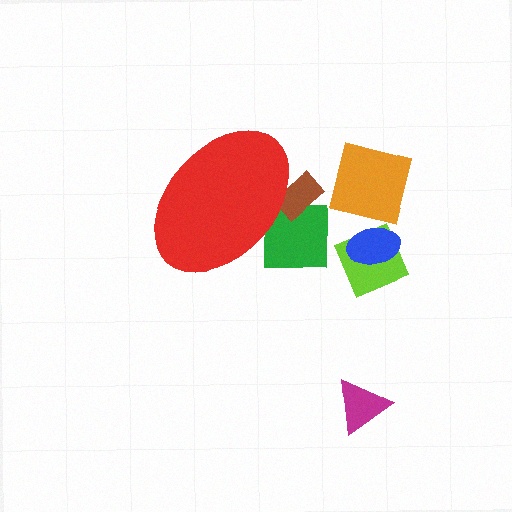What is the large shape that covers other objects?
A red ellipse.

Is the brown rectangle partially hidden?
Yes, the brown rectangle is partially hidden behind the red ellipse.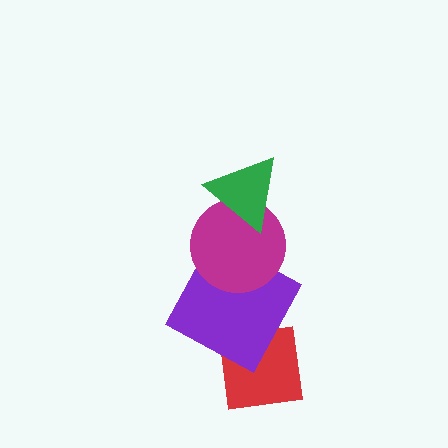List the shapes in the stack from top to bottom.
From top to bottom: the green triangle, the magenta circle, the purple square, the red square.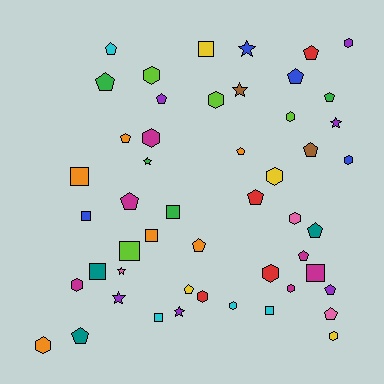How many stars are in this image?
There are 7 stars.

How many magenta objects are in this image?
There are 6 magenta objects.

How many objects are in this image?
There are 50 objects.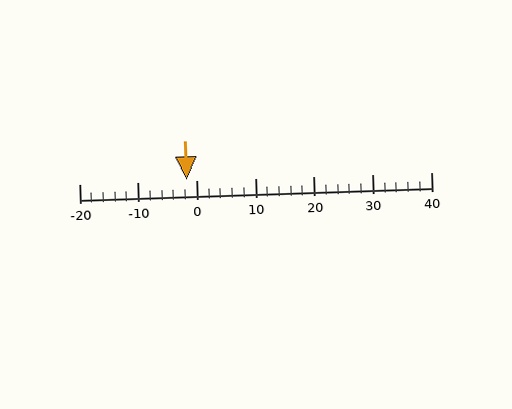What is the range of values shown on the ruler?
The ruler shows values from -20 to 40.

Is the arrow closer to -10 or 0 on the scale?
The arrow is closer to 0.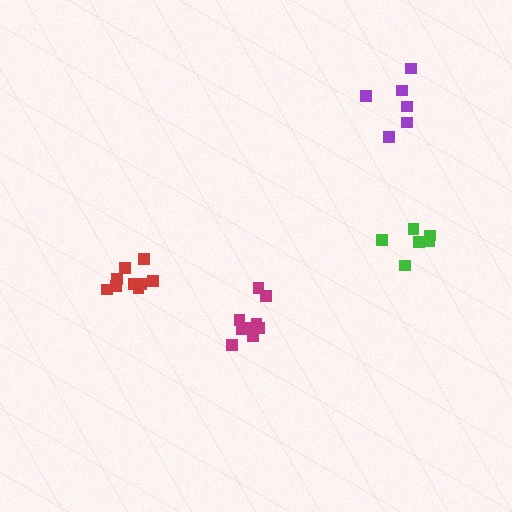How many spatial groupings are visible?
There are 4 spatial groupings.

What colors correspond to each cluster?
The clusters are colored: green, magenta, purple, red.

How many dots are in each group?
Group 1: 6 dots, Group 2: 9 dots, Group 3: 6 dots, Group 4: 9 dots (30 total).